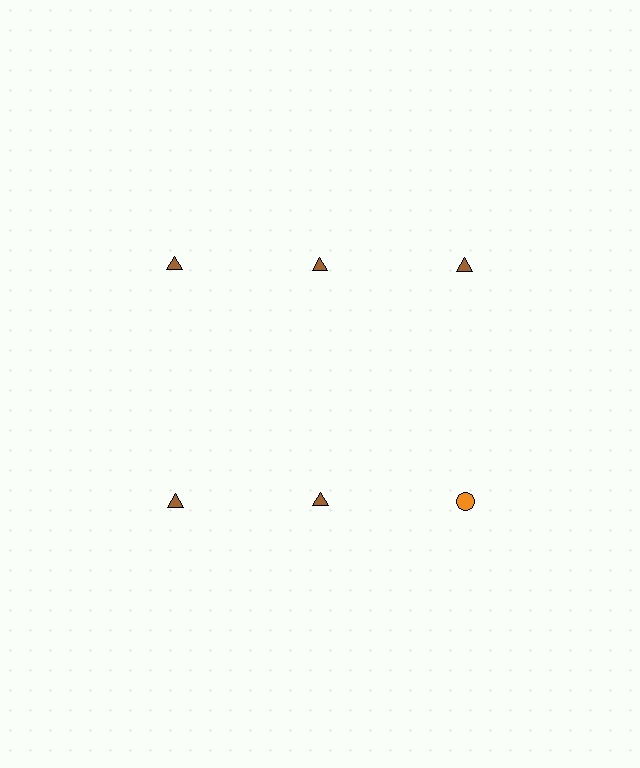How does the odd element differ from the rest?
It differs in both color (orange instead of brown) and shape (circle instead of triangle).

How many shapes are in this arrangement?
There are 6 shapes arranged in a grid pattern.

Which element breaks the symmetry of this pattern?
The orange circle in the second row, center column breaks the symmetry. All other shapes are brown triangles.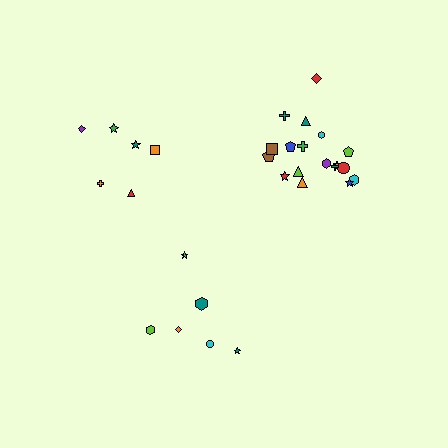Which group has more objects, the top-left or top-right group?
The top-right group.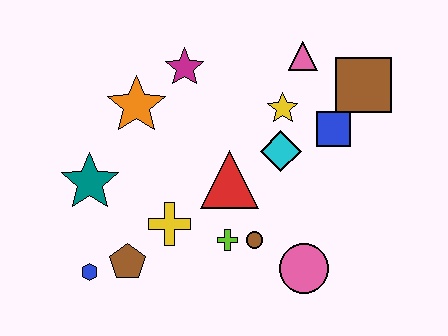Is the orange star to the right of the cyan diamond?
No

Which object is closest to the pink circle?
The brown circle is closest to the pink circle.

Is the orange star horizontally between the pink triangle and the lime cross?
No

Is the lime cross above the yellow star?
No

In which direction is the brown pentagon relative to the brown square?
The brown pentagon is to the left of the brown square.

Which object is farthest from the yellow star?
The blue hexagon is farthest from the yellow star.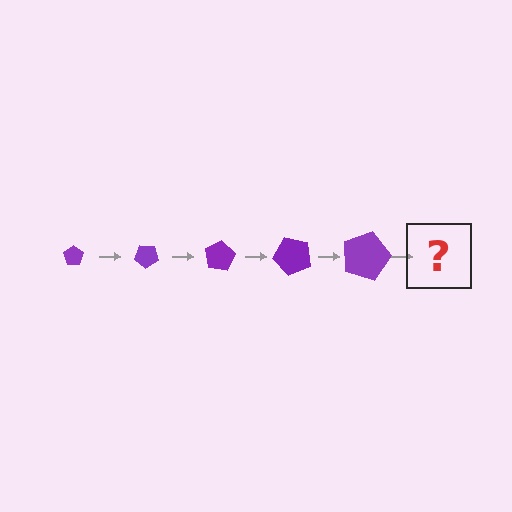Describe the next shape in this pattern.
It should be a pentagon, larger than the previous one and rotated 200 degrees from the start.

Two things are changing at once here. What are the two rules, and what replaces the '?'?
The two rules are that the pentagon grows larger each step and it rotates 40 degrees each step. The '?' should be a pentagon, larger than the previous one and rotated 200 degrees from the start.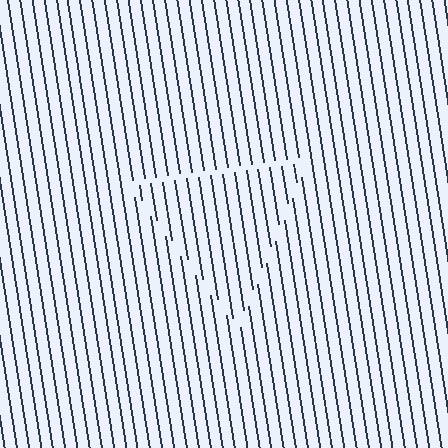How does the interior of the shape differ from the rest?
The interior of the shape contains the same grating, shifted by half a period — the contour is defined by the phase discontinuity where line-ends from the inner and outer gratings abut.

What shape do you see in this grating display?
An illusory triangle. The interior of the shape contains the same grating, shifted by half a period — the contour is defined by the phase discontinuity where line-ends from the inner and outer gratings abut.